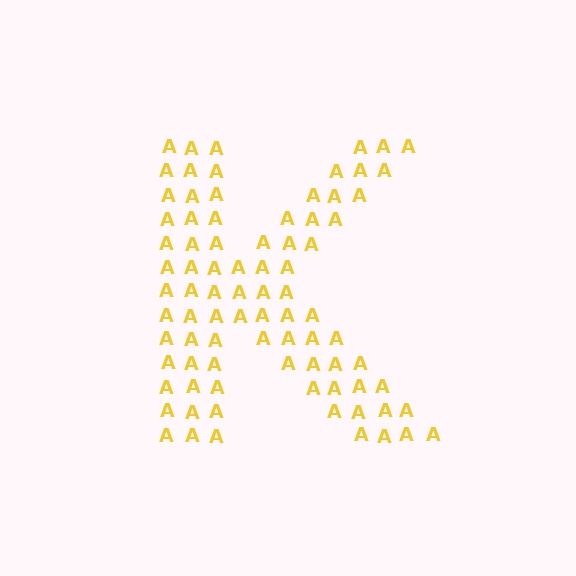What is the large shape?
The large shape is the letter K.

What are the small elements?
The small elements are letter A's.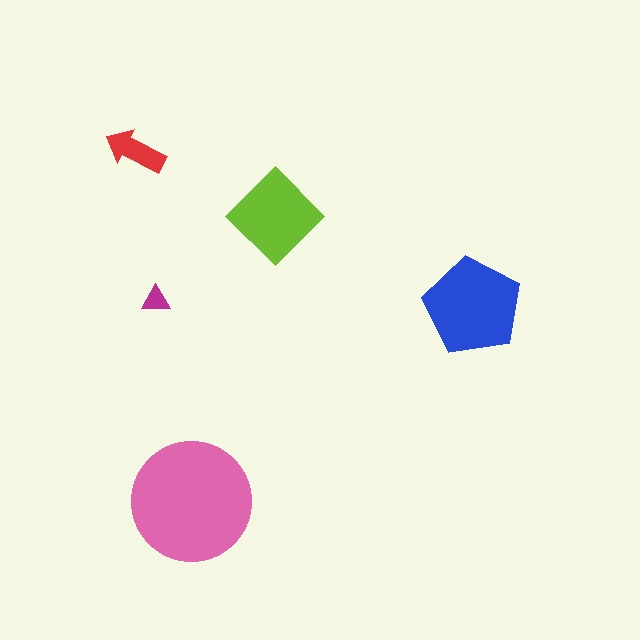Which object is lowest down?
The pink circle is bottommost.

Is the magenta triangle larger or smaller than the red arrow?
Smaller.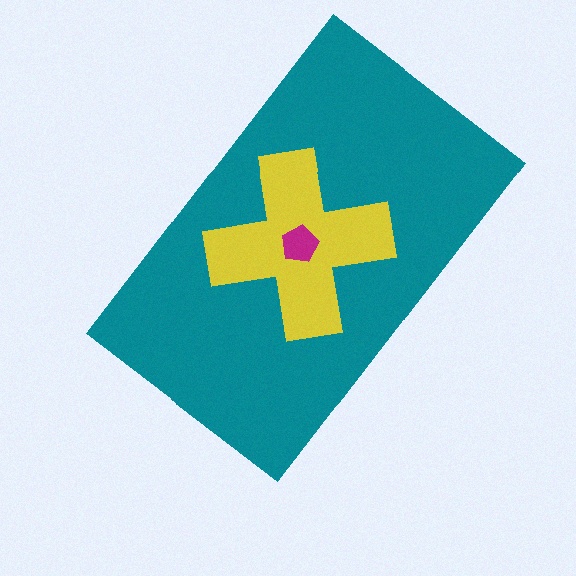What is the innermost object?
The magenta pentagon.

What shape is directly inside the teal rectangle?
The yellow cross.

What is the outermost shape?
The teal rectangle.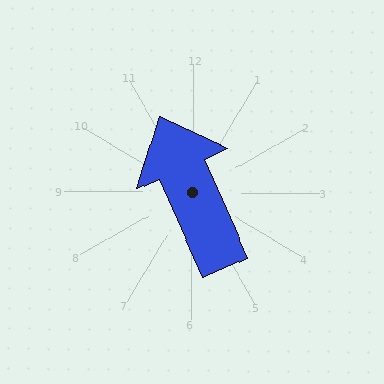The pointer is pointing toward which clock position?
Roughly 11 o'clock.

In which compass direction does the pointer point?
Northwest.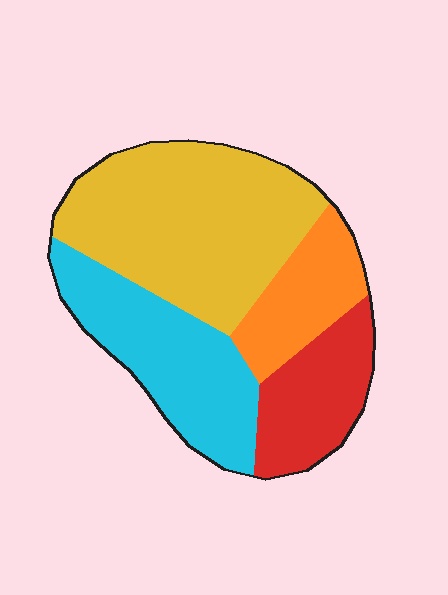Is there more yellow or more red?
Yellow.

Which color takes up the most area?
Yellow, at roughly 40%.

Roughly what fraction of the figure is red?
Red covers about 15% of the figure.